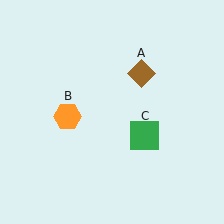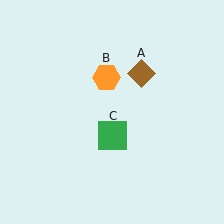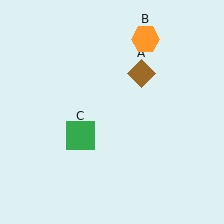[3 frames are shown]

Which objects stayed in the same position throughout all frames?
Brown diamond (object A) remained stationary.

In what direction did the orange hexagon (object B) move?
The orange hexagon (object B) moved up and to the right.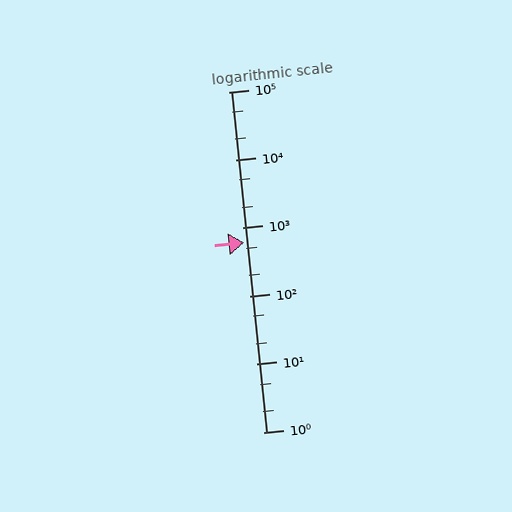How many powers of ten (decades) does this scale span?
The scale spans 5 decades, from 1 to 100000.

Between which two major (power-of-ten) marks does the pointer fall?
The pointer is between 100 and 1000.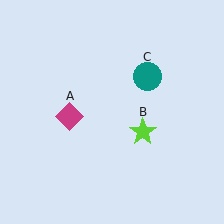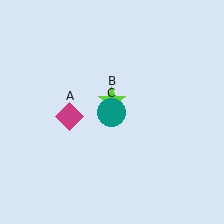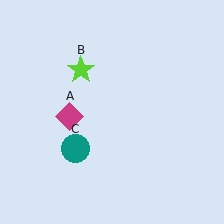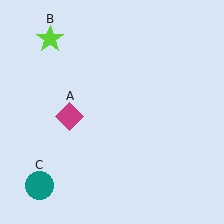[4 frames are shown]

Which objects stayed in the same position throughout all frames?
Magenta diamond (object A) remained stationary.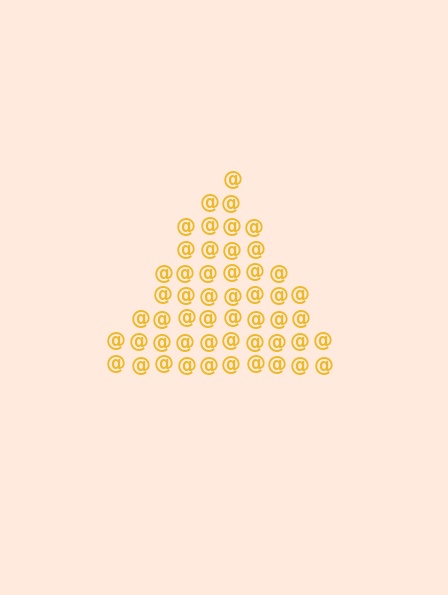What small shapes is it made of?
It is made of small at signs.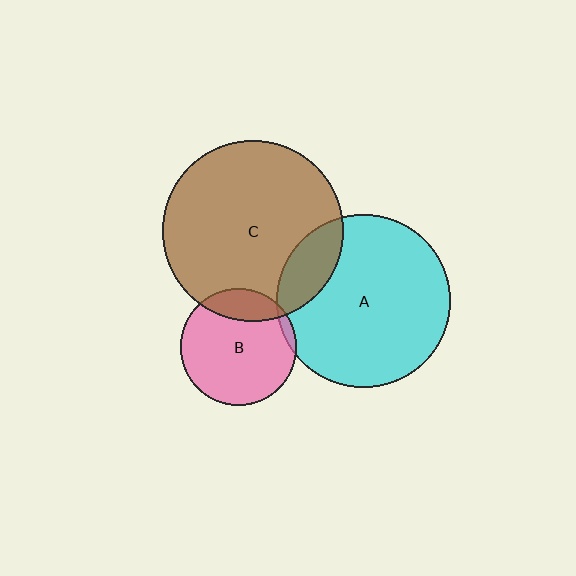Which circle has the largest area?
Circle C (brown).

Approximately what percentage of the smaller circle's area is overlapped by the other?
Approximately 5%.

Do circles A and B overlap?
Yes.